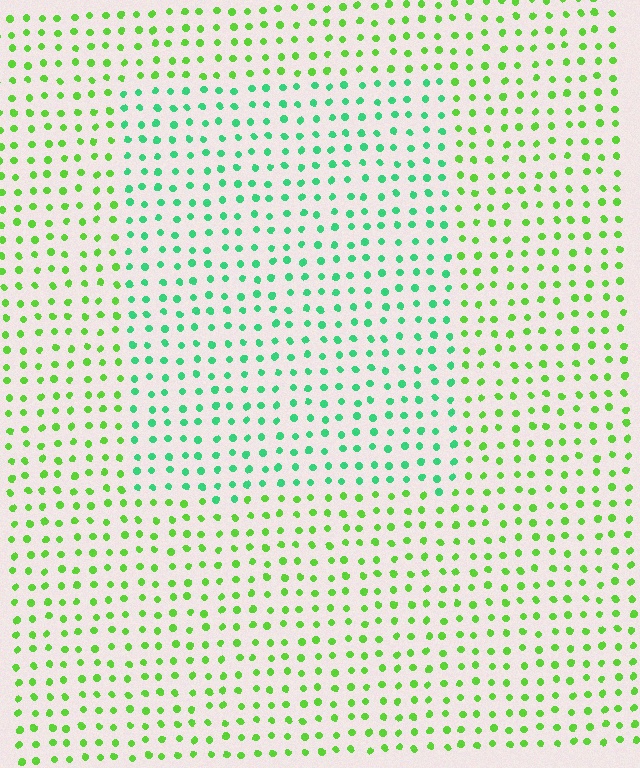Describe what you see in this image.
The image is filled with small lime elements in a uniform arrangement. A rectangle-shaped region is visible where the elements are tinted to a slightly different hue, forming a subtle color boundary.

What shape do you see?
I see a rectangle.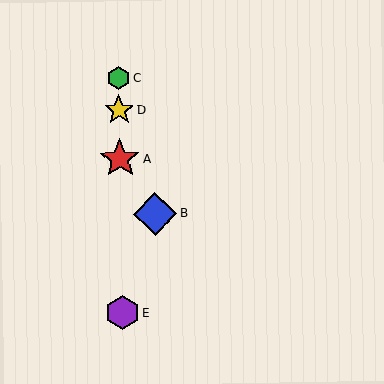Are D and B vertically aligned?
No, D is at x≈119 and B is at x≈155.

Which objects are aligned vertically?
Objects A, C, D, E are aligned vertically.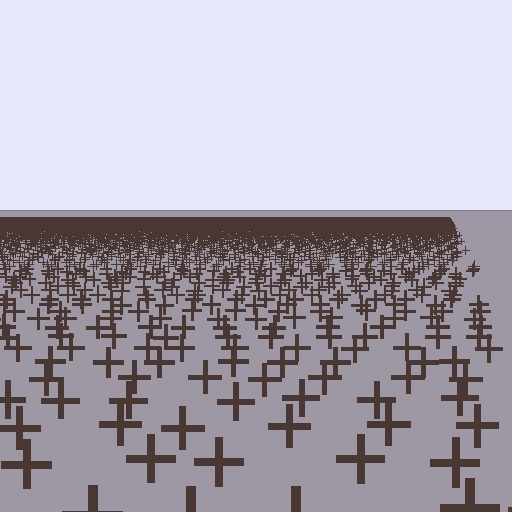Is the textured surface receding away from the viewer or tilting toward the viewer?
The surface is receding away from the viewer. Texture elements get smaller and denser toward the top.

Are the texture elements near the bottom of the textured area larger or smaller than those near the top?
Larger. Near the bottom, elements are closer to the viewer and appear at a bigger on-screen size.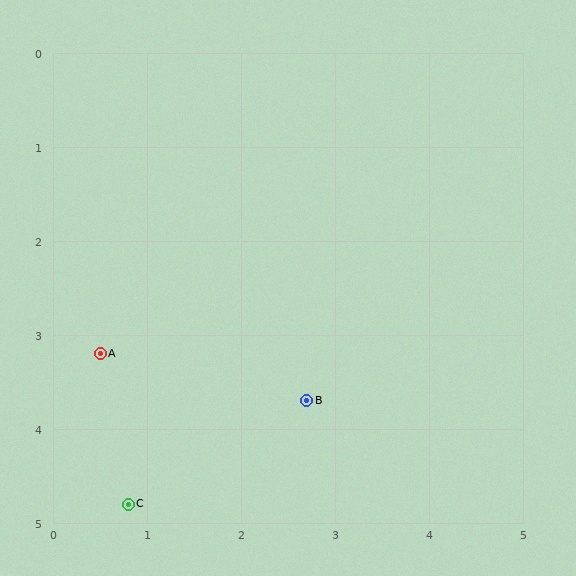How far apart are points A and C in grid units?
Points A and C are about 1.6 grid units apart.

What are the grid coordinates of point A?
Point A is at approximately (0.5, 3.2).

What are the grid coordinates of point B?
Point B is at approximately (2.7, 3.7).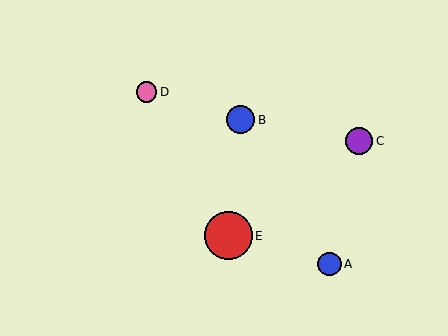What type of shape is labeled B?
Shape B is a blue circle.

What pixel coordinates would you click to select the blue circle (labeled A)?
Click at (330, 264) to select the blue circle A.